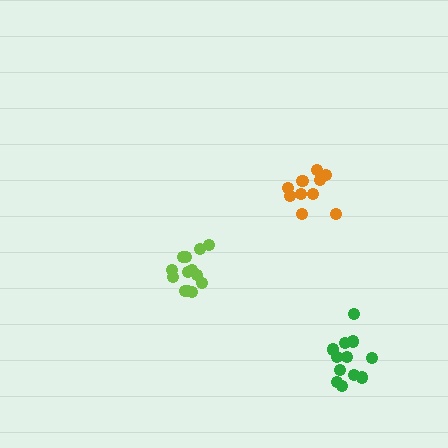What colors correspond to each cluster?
The clusters are colored: green, lime, orange.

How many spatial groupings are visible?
There are 3 spatial groupings.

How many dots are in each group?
Group 1: 12 dots, Group 2: 13 dots, Group 3: 10 dots (35 total).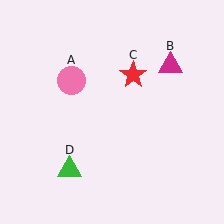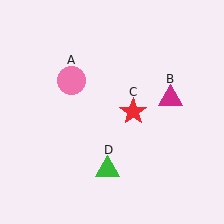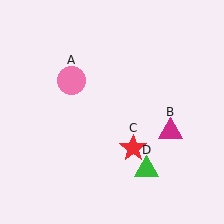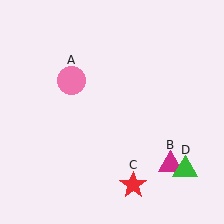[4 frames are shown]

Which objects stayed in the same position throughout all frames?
Pink circle (object A) remained stationary.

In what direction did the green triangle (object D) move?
The green triangle (object D) moved right.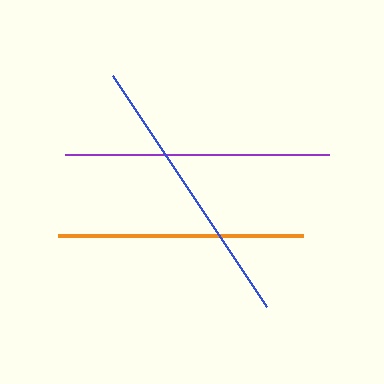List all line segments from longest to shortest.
From longest to shortest: blue, purple, orange.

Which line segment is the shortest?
The orange line is the shortest at approximately 245 pixels.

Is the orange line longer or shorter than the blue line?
The blue line is longer than the orange line.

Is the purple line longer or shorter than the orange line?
The purple line is longer than the orange line.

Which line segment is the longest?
The blue line is the longest at approximately 278 pixels.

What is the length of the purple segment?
The purple segment is approximately 264 pixels long.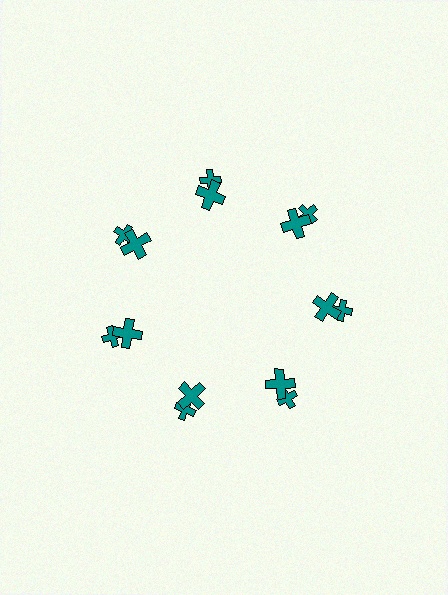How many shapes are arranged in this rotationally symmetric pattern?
There are 14 shapes, arranged in 7 groups of 2.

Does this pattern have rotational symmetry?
Yes, this pattern has 7-fold rotational symmetry. It looks the same after rotating 51 degrees around the center.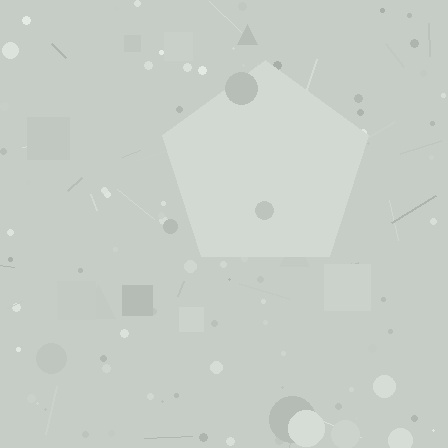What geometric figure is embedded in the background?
A pentagon is embedded in the background.